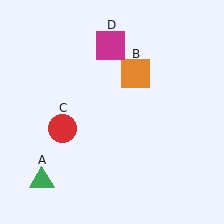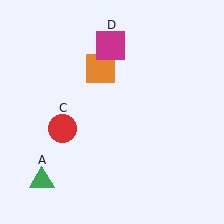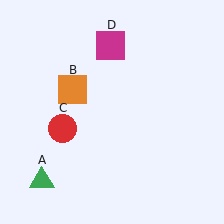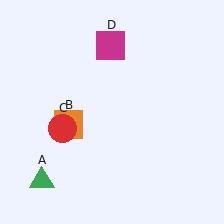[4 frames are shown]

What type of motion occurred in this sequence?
The orange square (object B) rotated counterclockwise around the center of the scene.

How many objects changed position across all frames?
1 object changed position: orange square (object B).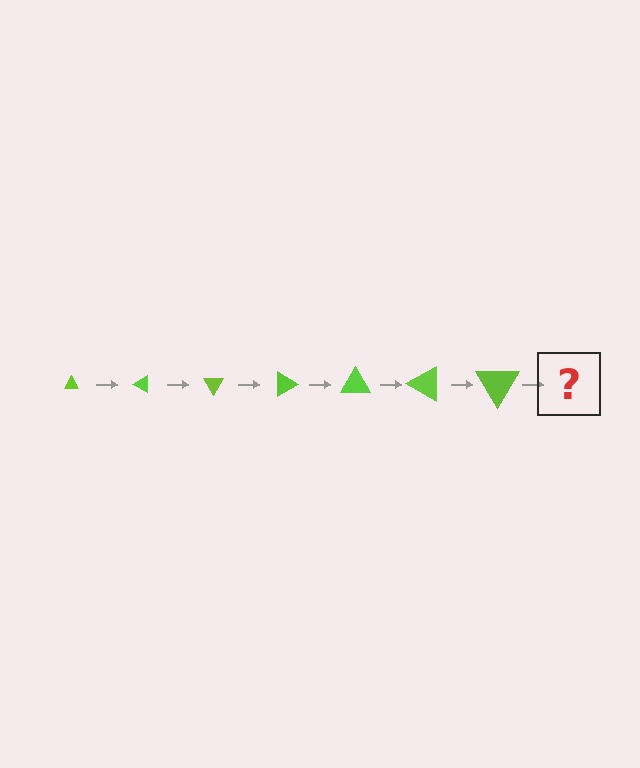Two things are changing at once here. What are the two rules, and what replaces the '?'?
The two rules are that the triangle grows larger each step and it rotates 30 degrees each step. The '?' should be a triangle, larger than the previous one and rotated 210 degrees from the start.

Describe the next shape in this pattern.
It should be a triangle, larger than the previous one and rotated 210 degrees from the start.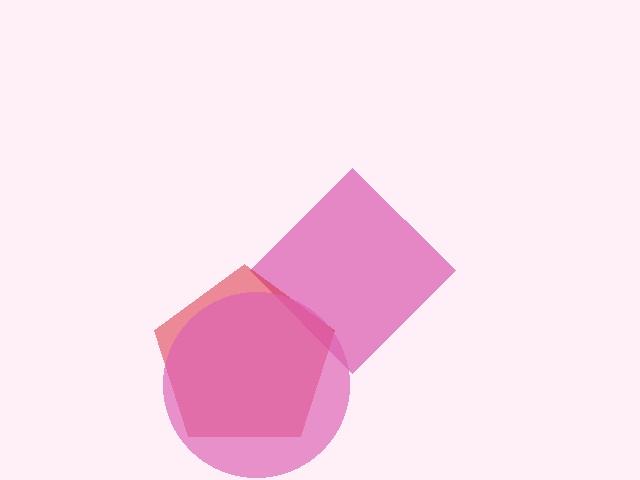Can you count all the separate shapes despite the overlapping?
Yes, there are 3 separate shapes.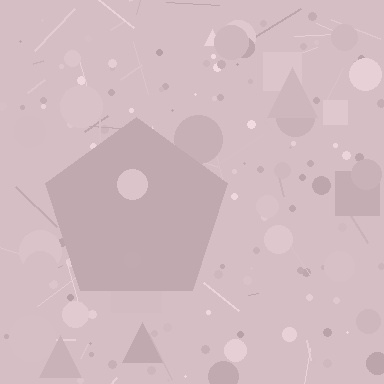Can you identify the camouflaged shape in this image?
The camouflaged shape is a pentagon.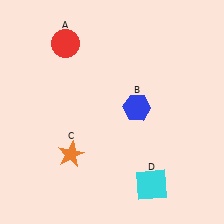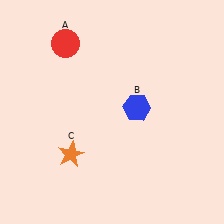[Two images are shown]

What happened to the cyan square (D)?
The cyan square (D) was removed in Image 2. It was in the bottom-right area of Image 1.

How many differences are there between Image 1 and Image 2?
There is 1 difference between the two images.